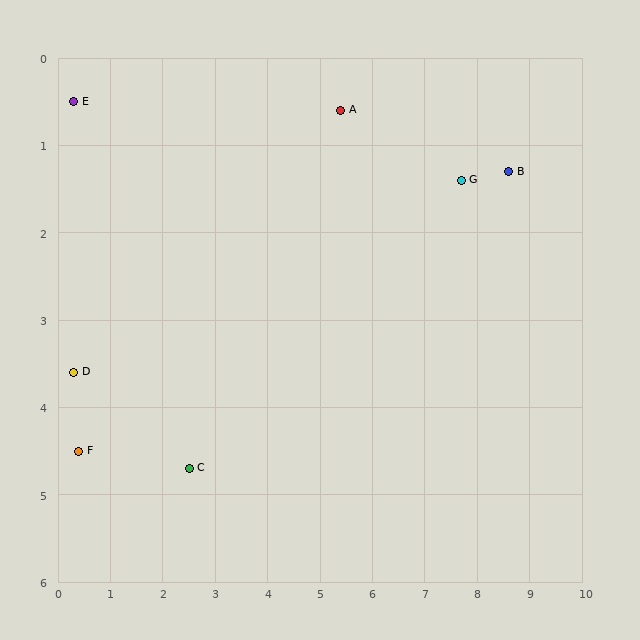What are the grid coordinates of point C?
Point C is at approximately (2.5, 4.7).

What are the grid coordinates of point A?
Point A is at approximately (5.4, 0.6).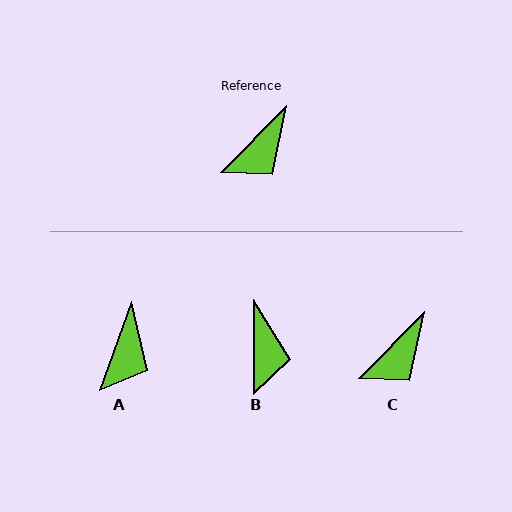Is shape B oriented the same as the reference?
No, it is off by about 44 degrees.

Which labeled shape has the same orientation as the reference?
C.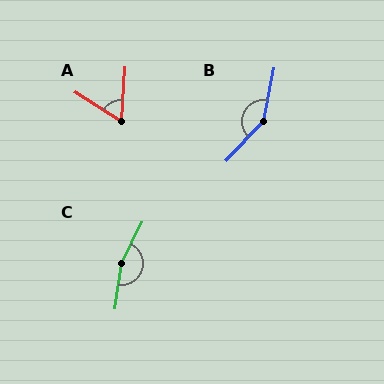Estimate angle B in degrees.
Approximately 147 degrees.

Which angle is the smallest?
A, at approximately 61 degrees.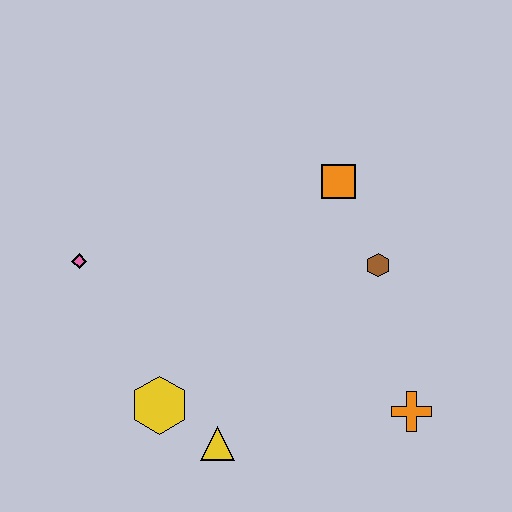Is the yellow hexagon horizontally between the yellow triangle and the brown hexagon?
No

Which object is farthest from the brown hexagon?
The pink diamond is farthest from the brown hexagon.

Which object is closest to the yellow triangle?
The yellow hexagon is closest to the yellow triangle.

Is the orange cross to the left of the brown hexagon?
No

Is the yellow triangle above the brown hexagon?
No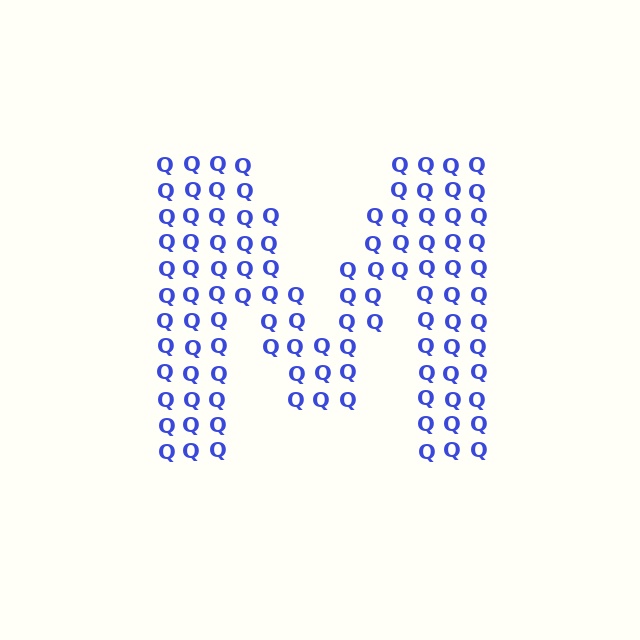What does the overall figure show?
The overall figure shows the letter M.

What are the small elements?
The small elements are letter Q's.